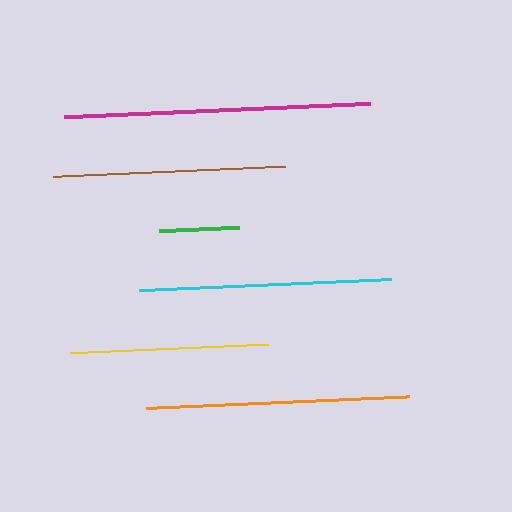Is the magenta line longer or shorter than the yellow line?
The magenta line is longer than the yellow line.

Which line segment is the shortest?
The green line is the shortest at approximately 80 pixels.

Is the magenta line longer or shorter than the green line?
The magenta line is longer than the green line.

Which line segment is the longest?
The magenta line is the longest at approximately 307 pixels.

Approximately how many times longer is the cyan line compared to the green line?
The cyan line is approximately 3.1 times the length of the green line.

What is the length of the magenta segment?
The magenta segment is approximately 307 pixels long.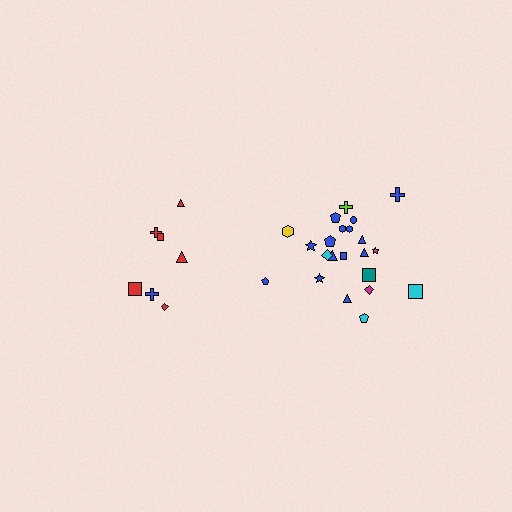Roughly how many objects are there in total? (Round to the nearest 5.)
Roughly 30 objects in total.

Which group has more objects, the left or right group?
The right group.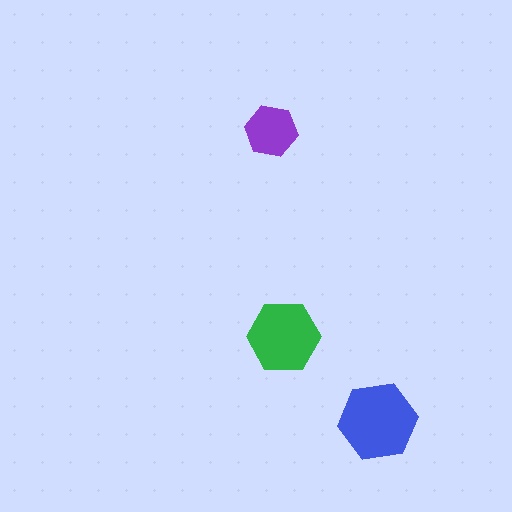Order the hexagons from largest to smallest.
the blue one, the green one, the purple one.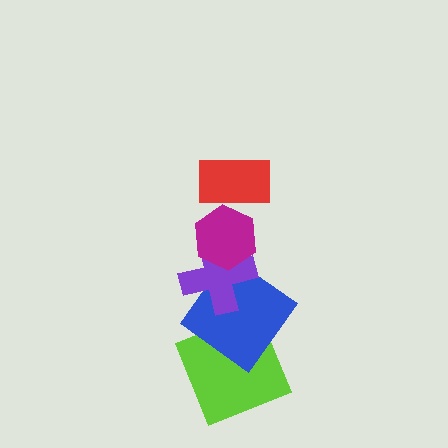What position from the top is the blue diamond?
The blue diamond is 4th from the top.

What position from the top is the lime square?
The lime square is 5th from the top.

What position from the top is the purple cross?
The purple cross is 3rd from the top.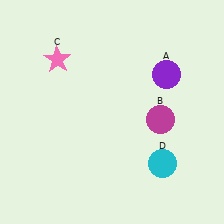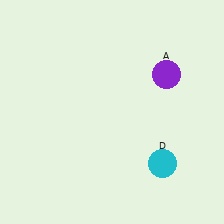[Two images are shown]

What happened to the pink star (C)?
The pink star (C) was removed in Image 2. It was in the top-left area of Image 1.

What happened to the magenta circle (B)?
The magenta circle (B) was removed in Image 2. It was in the bottom-right area of Image 1.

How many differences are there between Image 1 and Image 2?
There are 2 differences between the two images.